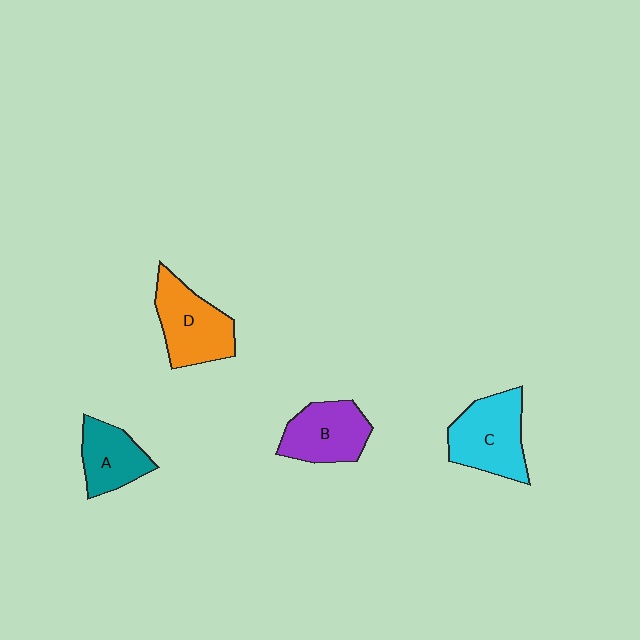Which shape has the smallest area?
Shape A (teal).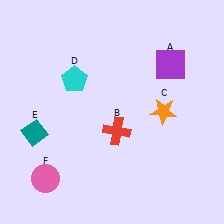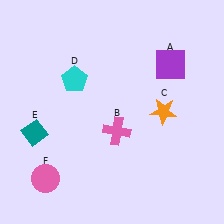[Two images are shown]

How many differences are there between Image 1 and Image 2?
There is 1 difference between the two images.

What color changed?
The cross (B) changed from red in Image 1 to pink in Image 2.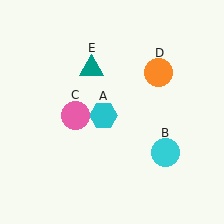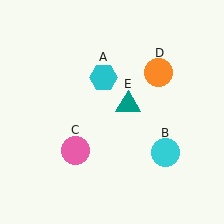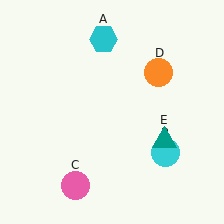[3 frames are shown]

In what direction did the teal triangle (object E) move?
The teal triangle (object E) moved down and to the right.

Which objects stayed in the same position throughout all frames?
Cyan circle (object B) and orange circle (object D) remained stationary.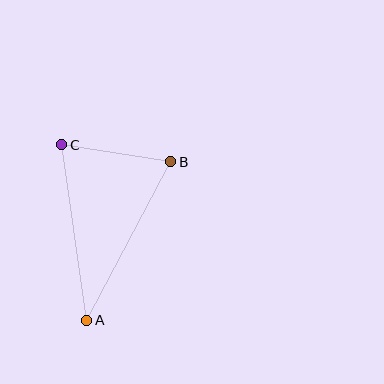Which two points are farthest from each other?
Points A and B are farthest from each other.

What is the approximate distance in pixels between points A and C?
The distance between A and C is approximately 178 pixels.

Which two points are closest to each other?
Points B and C are closest to each other.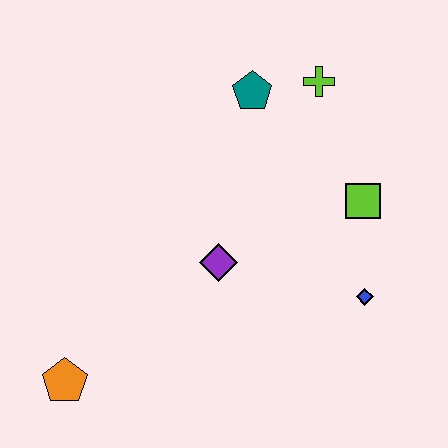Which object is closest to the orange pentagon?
The purple diamond is closest to the orange pentagon.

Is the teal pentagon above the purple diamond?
Yes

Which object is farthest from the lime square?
The orange pentagon is farthest from the lime square.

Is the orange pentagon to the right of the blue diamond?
No